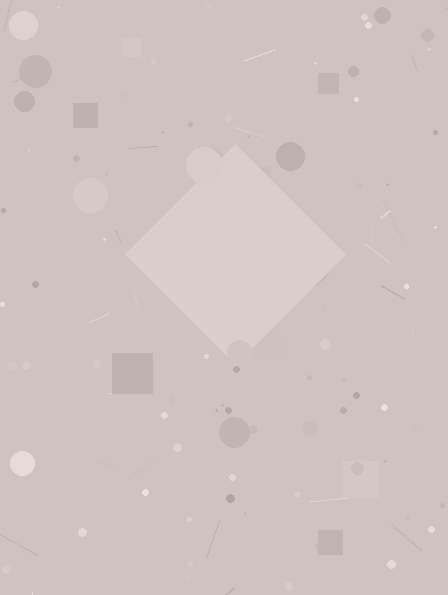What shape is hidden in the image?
A diamond is hidden in the image.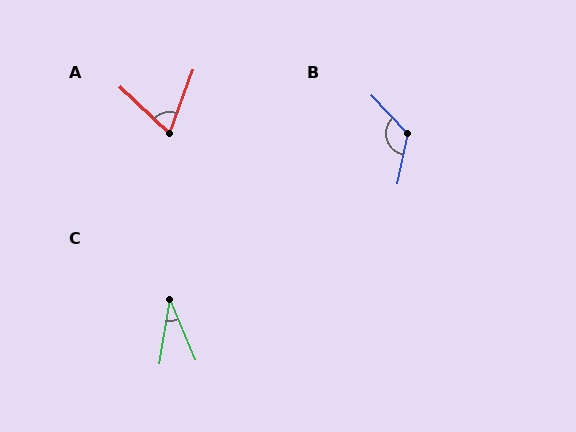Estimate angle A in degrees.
Approximately 67 degrees.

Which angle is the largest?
B, at approximately 125 degrees.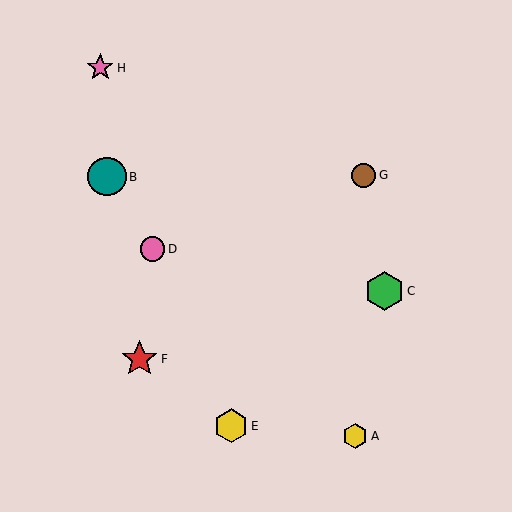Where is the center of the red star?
The center of the red star is at (140, 359).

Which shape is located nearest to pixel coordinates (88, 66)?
The pink star (labeled H) at (100, 68) is nearest to that location.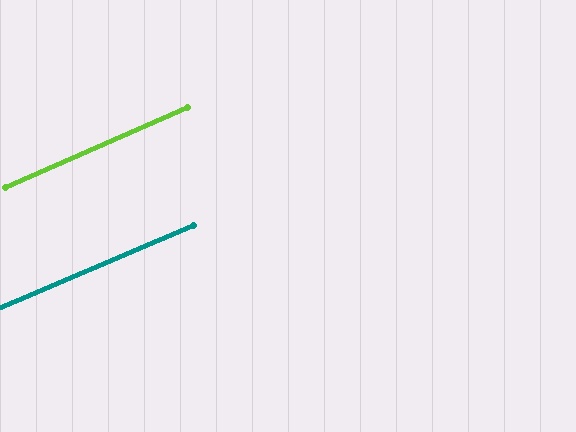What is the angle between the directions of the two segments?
Approximately 1 degree.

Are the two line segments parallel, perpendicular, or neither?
Parallel — their directions differ by only 0.7°.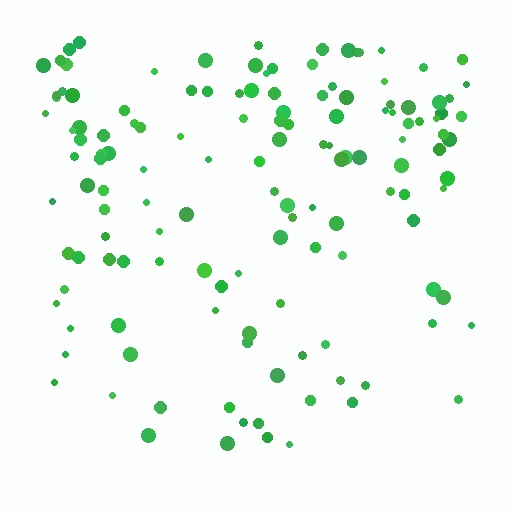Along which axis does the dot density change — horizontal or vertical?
Vertical.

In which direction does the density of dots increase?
From bottom to top, with the top side densest.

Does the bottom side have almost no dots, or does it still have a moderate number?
Still a moderate number, just noticeably fewer than the top.